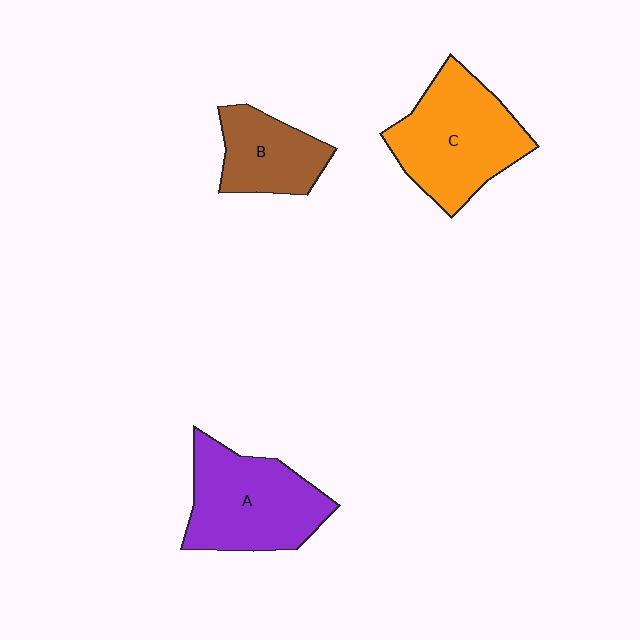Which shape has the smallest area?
Shape B (brown).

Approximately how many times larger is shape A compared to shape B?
Approximately 1.6 times.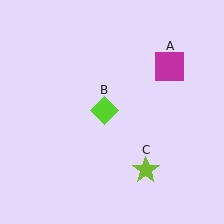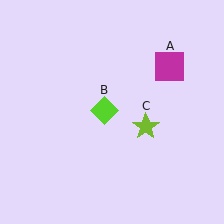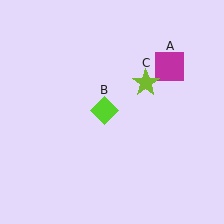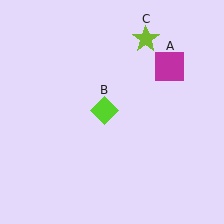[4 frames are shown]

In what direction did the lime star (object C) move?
The lime star (object C) moved up.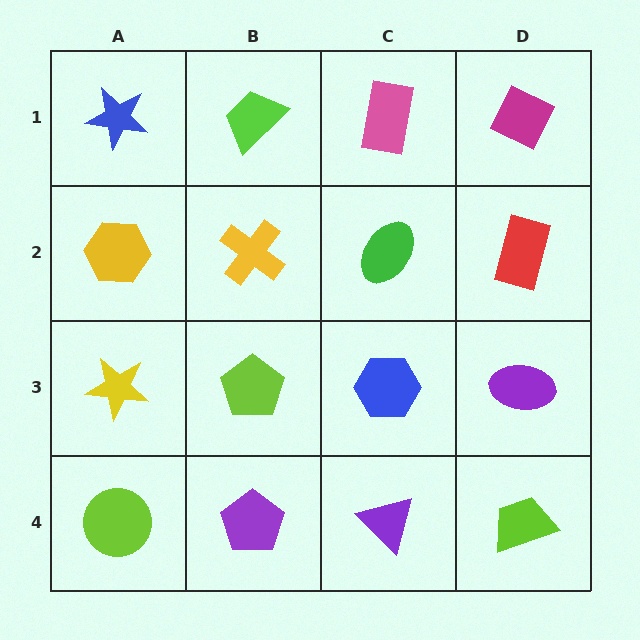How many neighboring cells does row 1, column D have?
2.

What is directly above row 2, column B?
A lime trapezoid.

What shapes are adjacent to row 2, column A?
A blue star (row 1, column A), a yellow star (row 3, column A), a yellow cross (row 2, column B).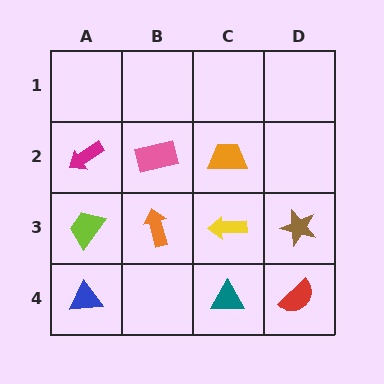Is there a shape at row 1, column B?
No, that cell is empty.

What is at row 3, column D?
A brown star.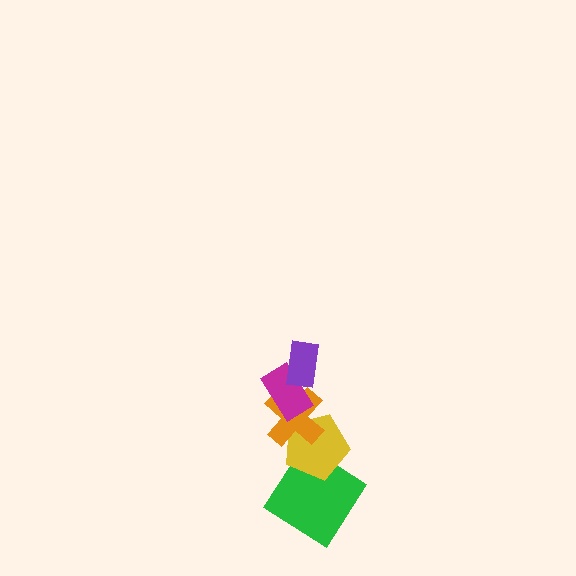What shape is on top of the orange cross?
The magenta rectangle is on top of the orange cross.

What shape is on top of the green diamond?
The yellow pentagon is on top of the green diamond.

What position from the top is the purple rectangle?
The purple rectangle is 1st from the top.